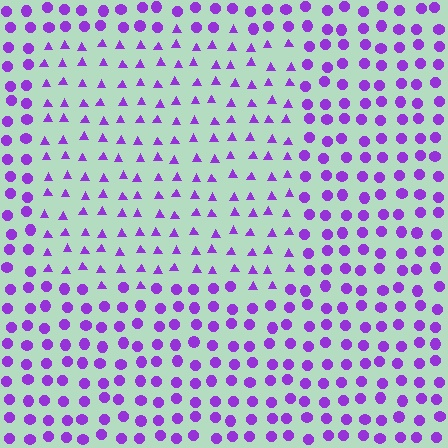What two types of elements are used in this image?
The image uses triangles inside the rectangle region and circles outside it.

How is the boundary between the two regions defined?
The boundary is defined by a change in element shape: triangles inside vs. circles outside. All elements share the same color and spacing.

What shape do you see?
I see a rectangle.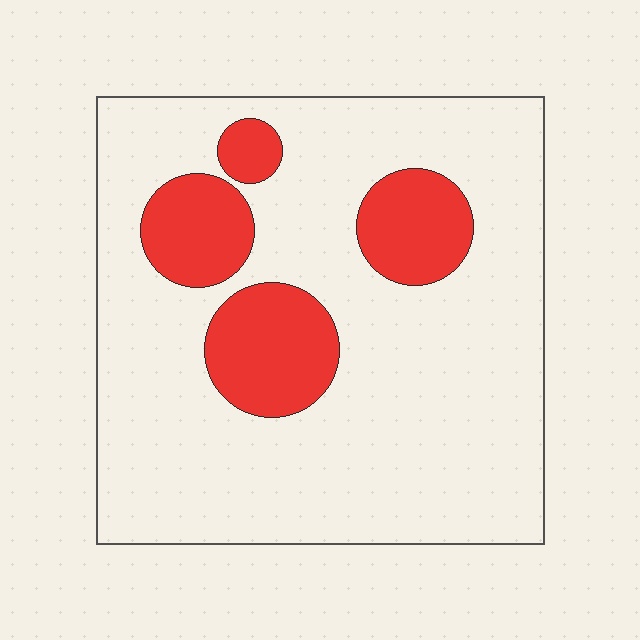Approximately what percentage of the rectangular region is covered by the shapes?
Approximately 20%.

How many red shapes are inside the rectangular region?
4.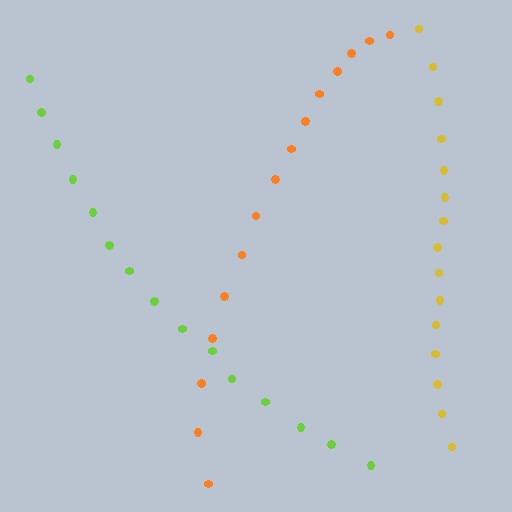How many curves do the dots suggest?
There are 3 distinct paths.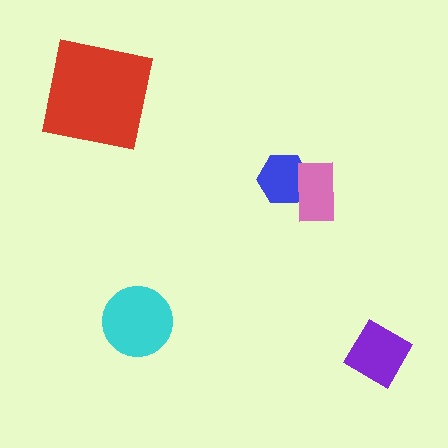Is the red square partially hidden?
No, no other shape covers it.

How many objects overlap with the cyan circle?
0 objects overlap with the cyan circle.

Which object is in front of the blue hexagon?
The pink rectangle is in front of the blue hexagon.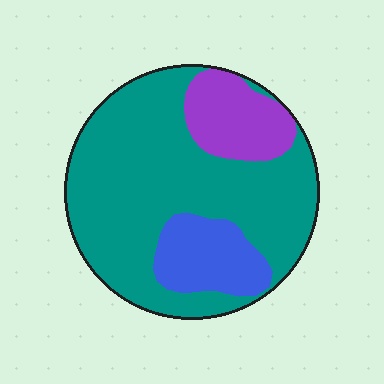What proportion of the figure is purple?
Purple takes up about one sixth (1/6) of the figure.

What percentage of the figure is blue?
Blue takes up less than a sixth of the figure.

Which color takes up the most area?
Teal, at roughly 70%.